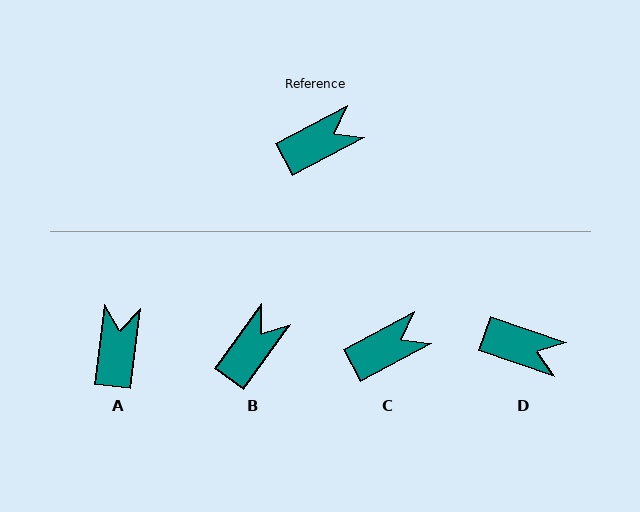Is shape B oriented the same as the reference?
No, it is off by about 26 degrees.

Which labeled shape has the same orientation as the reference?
C.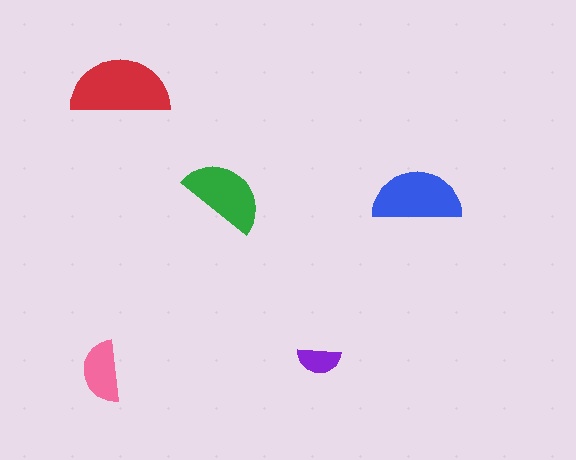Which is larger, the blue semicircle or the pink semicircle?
The blue one.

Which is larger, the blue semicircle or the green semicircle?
The blue one.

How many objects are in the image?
There are 5 objects in the image.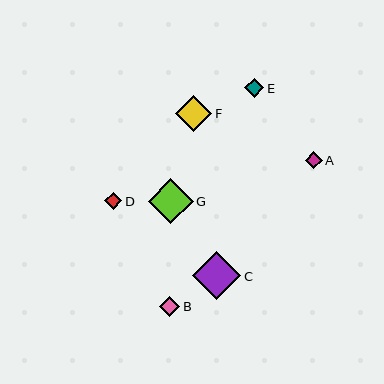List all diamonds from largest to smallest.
From largest to smallest: C, G, F, B, E, D, A.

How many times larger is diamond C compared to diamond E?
Diamond C is approximately 2.6 times the size of diamond E.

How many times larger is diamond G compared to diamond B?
Diamond G is approximately 2.2 times the size of diamond B.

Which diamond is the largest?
Diamond C is the largest with a size of approximately 48 pixels.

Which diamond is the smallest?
Diamond A is the smallest with a size of approximately 16 pixels.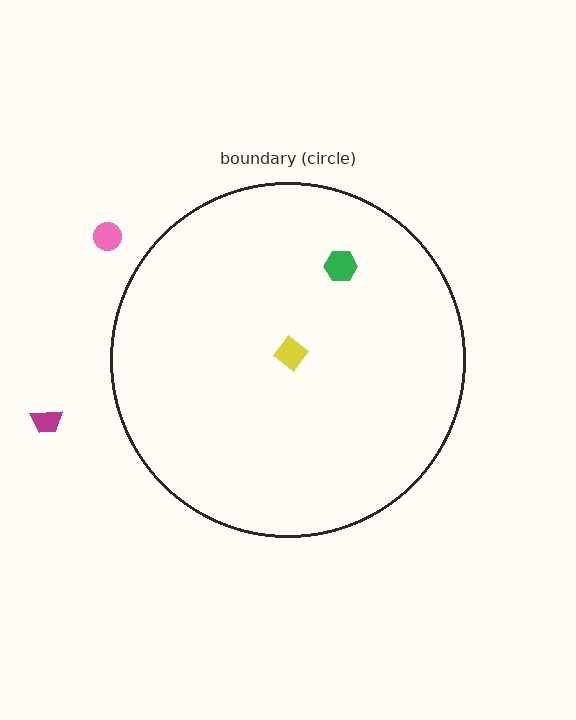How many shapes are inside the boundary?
2 inside, 2 outside.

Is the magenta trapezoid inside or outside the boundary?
Outside.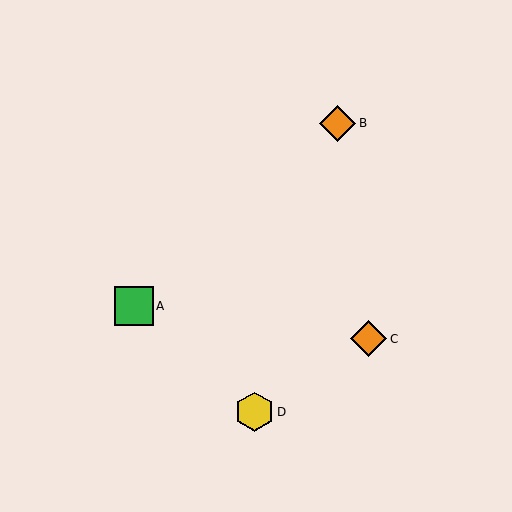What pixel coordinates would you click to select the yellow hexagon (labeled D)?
Click at (255, 412) to select the yellow hexagon D.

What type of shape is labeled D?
Shape D is a yellow hexagon.